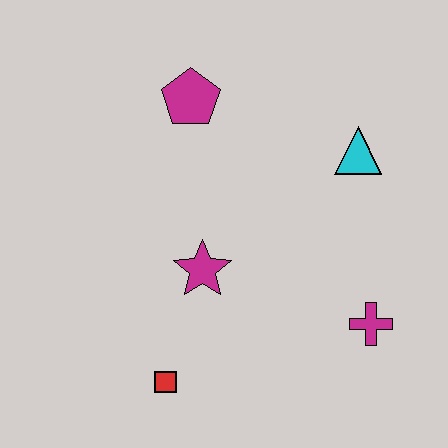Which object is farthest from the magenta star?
The cyan triangle is farthest from the magenta star.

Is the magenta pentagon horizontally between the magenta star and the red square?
Yes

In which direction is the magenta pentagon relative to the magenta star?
The magenta pentagon is above the magenta star.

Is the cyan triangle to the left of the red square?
No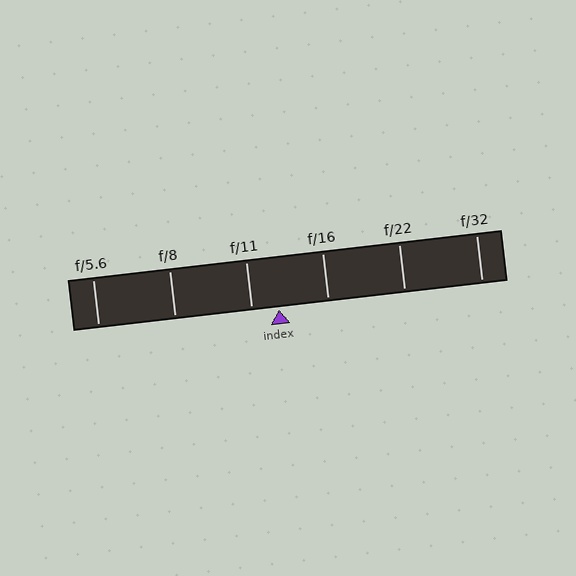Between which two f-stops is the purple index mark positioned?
The index mark is between f/11 and f/16.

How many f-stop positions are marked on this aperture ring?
There are 6 f-stop positions marked.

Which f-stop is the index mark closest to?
The index mark is closest to f/11.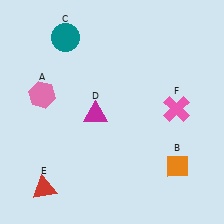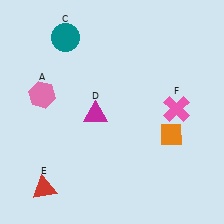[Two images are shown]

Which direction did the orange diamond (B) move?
The orange diamond (B) moved up.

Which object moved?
The orange diamond (B) moved up.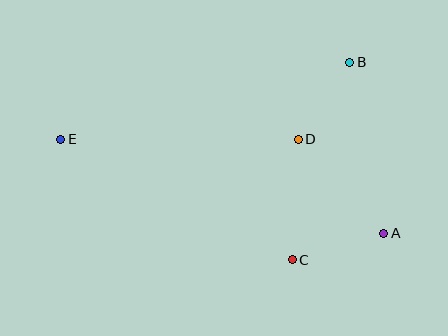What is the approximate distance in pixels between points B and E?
The distance between B and E is approximately 299 pixels.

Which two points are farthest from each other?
Points A and E are farthest from each other.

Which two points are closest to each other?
Points B and D are closest to each other.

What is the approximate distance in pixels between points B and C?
The distance between B and C is approximately 206 pixels.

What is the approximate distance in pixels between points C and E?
The distance between C and E is approximately 261 pixels.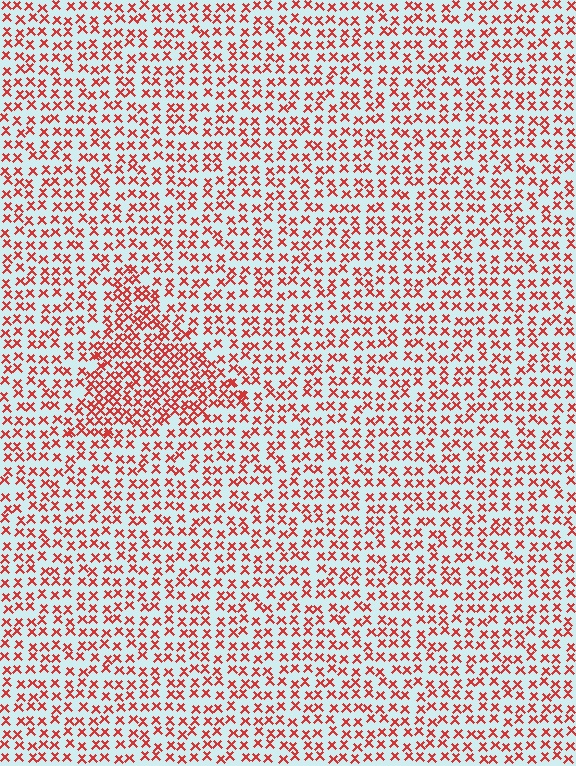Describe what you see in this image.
The image contains small red elements arranged at two different densities. A triangle-shaped region is visible where the elements are more densely packed than the surrounding area.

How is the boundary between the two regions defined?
The boundary is defined by a change in element density (approximately 1.7x ratio). All elements are the same color, size, and shape.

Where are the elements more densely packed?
The elements are more densely packed inside the triangle boundary.